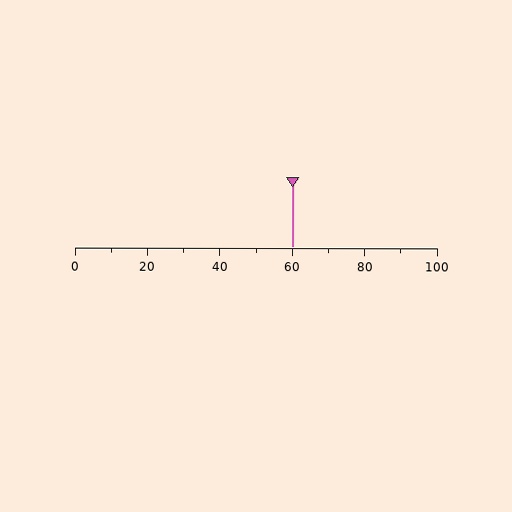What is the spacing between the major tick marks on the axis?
The major ticks are spaced 20 apart.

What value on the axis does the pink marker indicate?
The marker indicates approximately 60.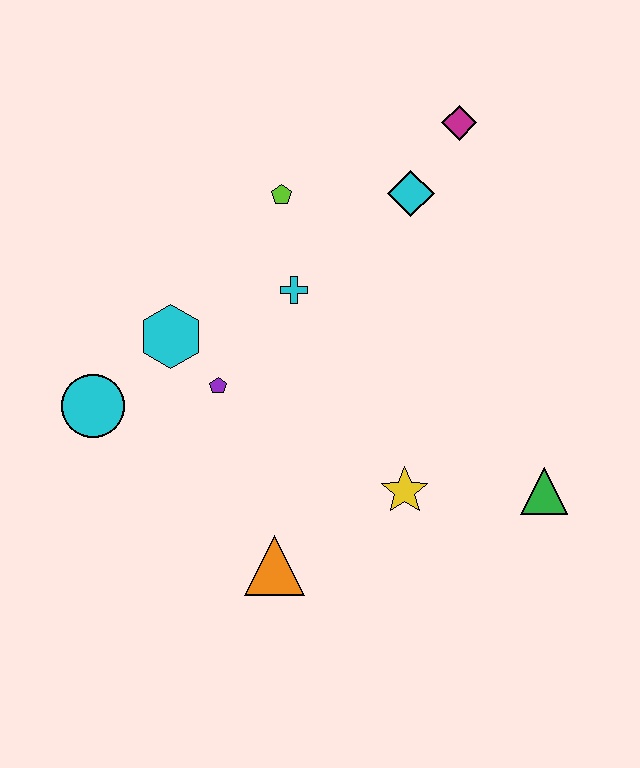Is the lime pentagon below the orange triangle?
No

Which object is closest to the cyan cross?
The lime pentagon is closest to the cyan cross.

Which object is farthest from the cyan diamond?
The orange triangle is farthest from the cyan diamond.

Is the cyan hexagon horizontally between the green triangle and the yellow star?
No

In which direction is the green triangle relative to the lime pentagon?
The green triangle is below the lime pentagon.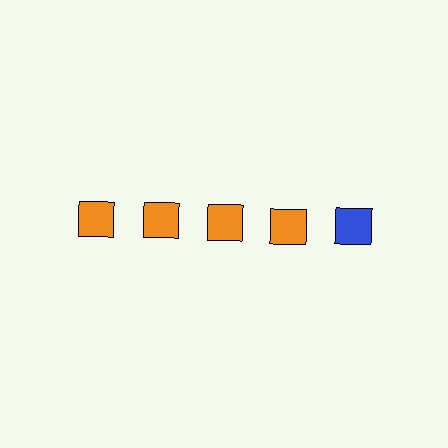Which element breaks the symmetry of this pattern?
The blue square in the top row, rightmost column breaks the symmetry. All other shapes are orange squares.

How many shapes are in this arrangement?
There are 5 shapes arranged in a grid pattern.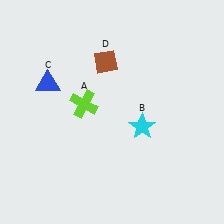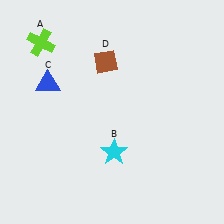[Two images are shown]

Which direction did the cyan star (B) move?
The cyan star (B) moved left.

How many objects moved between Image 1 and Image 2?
2 objects moved between the two images.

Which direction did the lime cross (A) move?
The lime cross (A) moved up.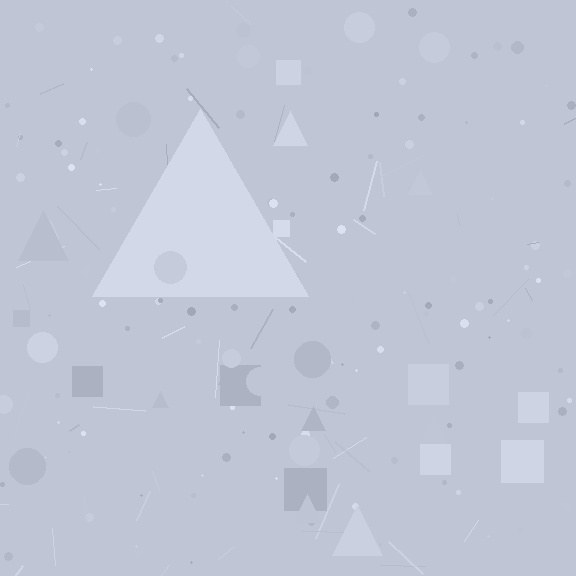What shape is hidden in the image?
A triangle is hidden in the image.